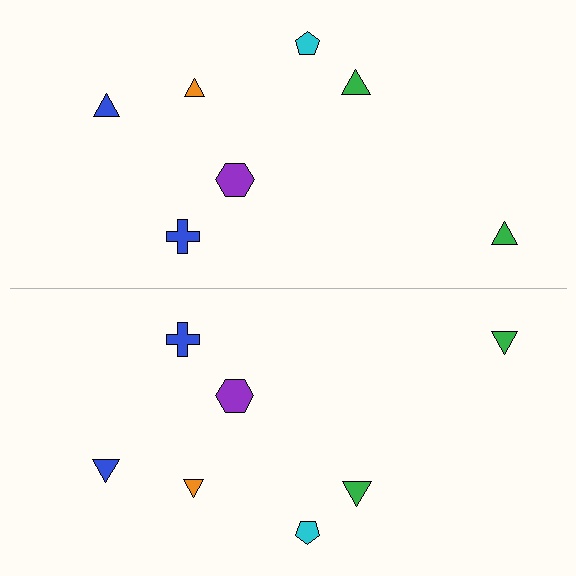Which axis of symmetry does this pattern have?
The pattern has a horizontal axis of symmetry running through the center of the image.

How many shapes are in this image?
There are 14 shapes in this image.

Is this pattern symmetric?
Yes, this pattern has bilateral (reflection) symmetry.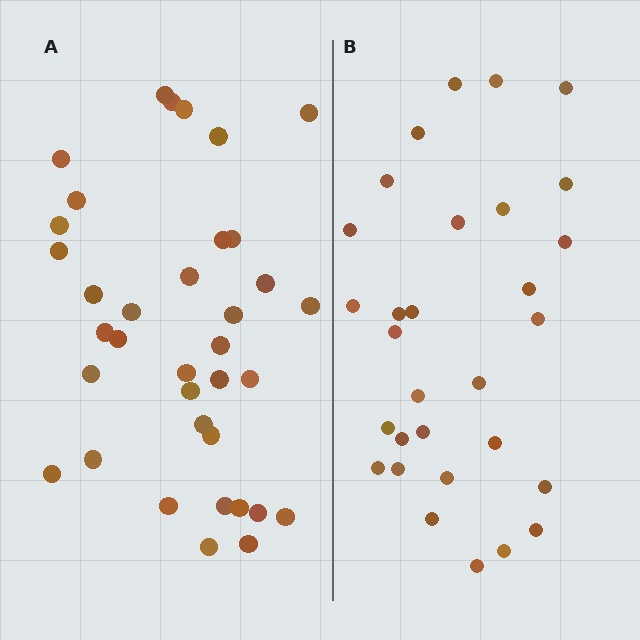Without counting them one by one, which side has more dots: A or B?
Region A (the left region) has more dots.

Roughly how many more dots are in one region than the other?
Region A has about 6 more dots than region B.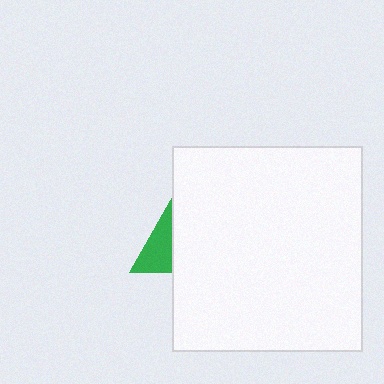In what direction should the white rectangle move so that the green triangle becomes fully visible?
The white rectangle should move right. That is the shortest direction to clear the overlap and leave the green triangle fully visible.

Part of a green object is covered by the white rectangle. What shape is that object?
It is a triangle.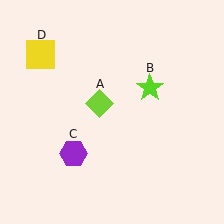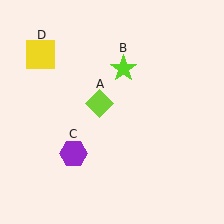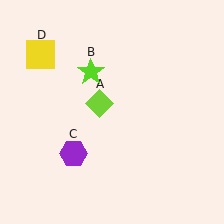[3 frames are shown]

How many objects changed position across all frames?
1 object changed position: lime star (object B).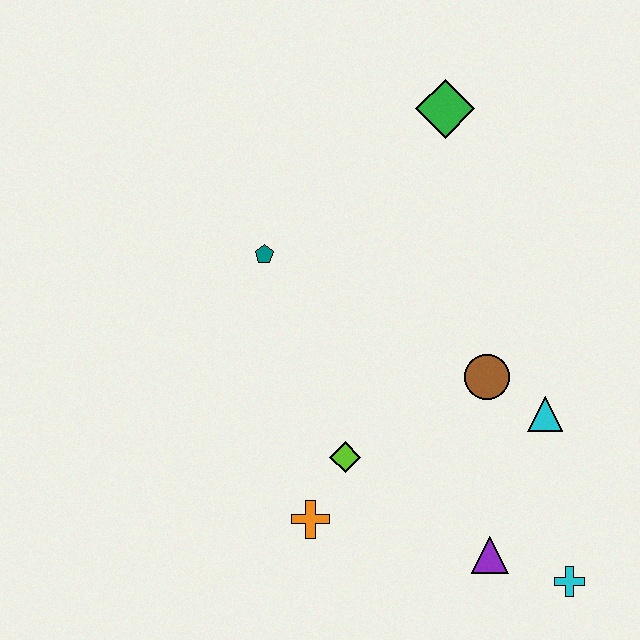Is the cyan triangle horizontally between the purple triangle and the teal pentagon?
No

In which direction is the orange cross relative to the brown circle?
The orange cross is to the left of the brown circle.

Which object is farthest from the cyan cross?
The green diamond is farthest from the cyan cross.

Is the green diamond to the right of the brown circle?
No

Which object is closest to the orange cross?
The lime diamond is closest to the orange cross.